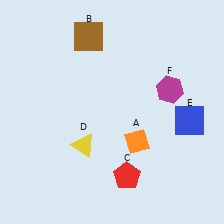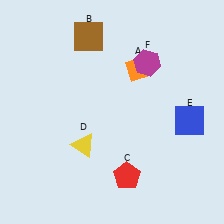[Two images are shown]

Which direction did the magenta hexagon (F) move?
The magenta hexagon (F) moved up.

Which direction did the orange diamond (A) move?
The orange diamond (A) moved up.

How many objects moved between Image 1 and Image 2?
2 objects moved between the two images.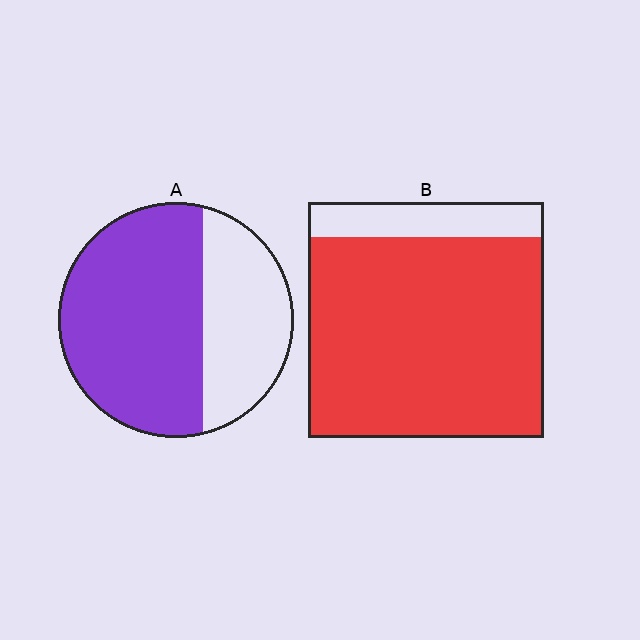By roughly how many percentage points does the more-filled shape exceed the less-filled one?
By roughly 20 percentage points (B over A).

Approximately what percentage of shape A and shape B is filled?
A is approximately 65% and B is approximately 85%.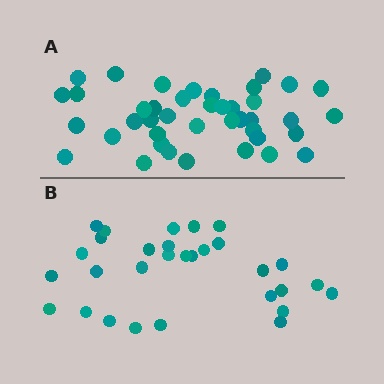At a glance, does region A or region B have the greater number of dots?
Region A (the top region) has more dots.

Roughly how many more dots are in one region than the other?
Region A has roughly 12 or so more dots than region B.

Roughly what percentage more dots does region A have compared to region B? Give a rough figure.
About 35% more.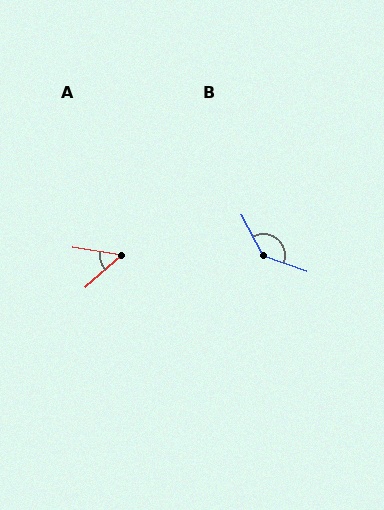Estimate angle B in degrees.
Approximately 137 degrees.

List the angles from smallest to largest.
A (50°), B (137°).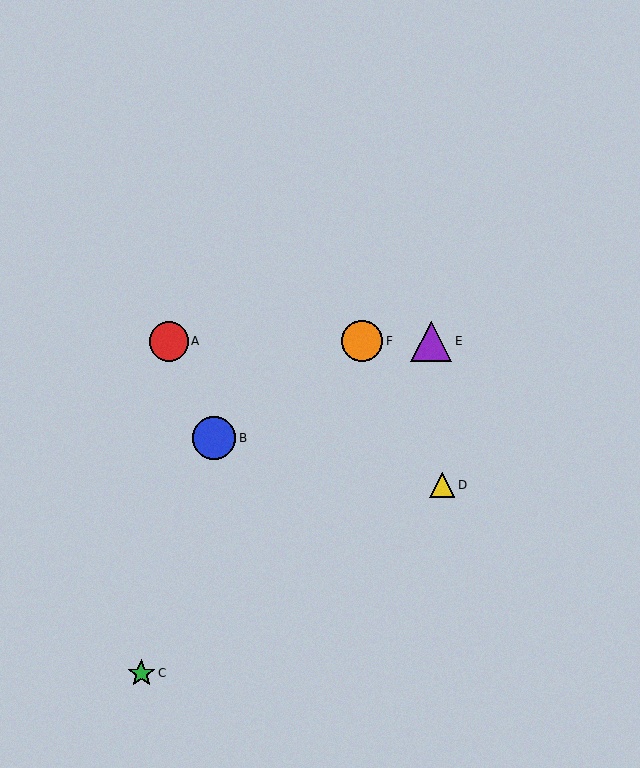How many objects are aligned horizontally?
3 objects (A, E, F) are aligned horizontally.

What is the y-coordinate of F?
Object F is at y≈341.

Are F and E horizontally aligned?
Yes, both are at y≈341.